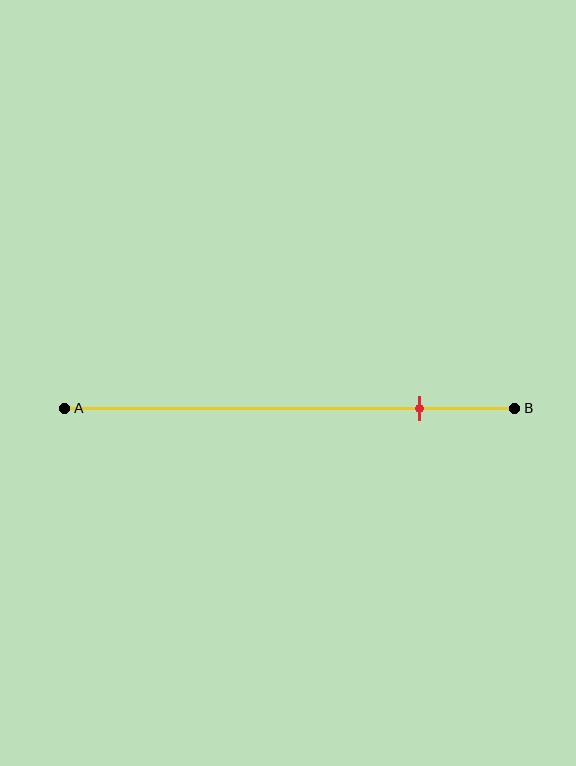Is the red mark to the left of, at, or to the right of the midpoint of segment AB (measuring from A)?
The red mark is to the right of the midpoint of segment AB.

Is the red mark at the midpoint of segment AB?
No, the mark is at about 80% from A, not at the 50% midpoint.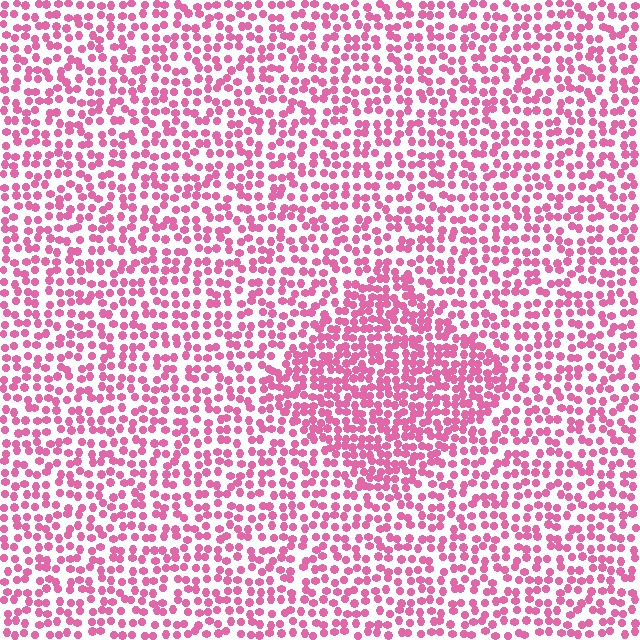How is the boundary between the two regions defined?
The boundary is defined by a change in element density (approximately 1.6x ratio). All elements are the same color, size, and shape.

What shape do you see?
I see a diamond.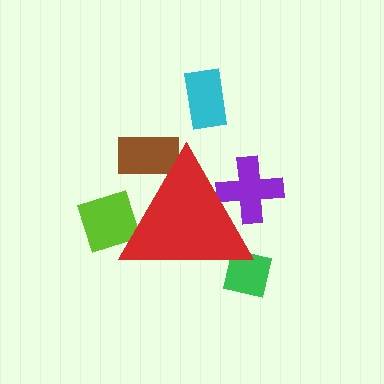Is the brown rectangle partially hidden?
Yes, the brown rectangle is partially hidden behind the red triangle.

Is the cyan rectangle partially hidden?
No, the cyan rectangle is fully visible.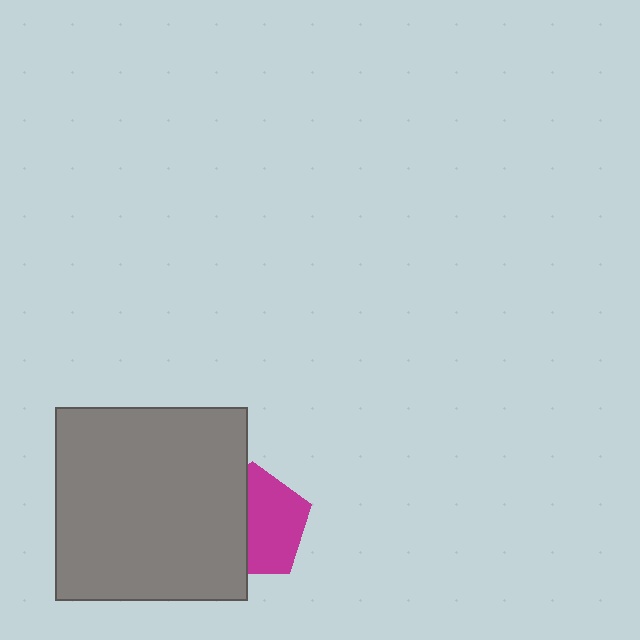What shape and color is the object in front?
The object in front is a gray square.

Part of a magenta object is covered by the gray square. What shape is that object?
It is a pentagon.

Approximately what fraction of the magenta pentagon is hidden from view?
Roughly 44% of the magenta pentagon is hidden behind the gray square.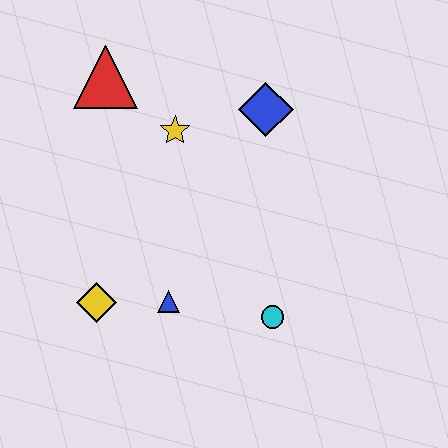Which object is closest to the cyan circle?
The blue triangle is closest to the cyan circle.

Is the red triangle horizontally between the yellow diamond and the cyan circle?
Yes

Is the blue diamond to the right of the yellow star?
Yes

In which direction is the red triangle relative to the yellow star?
The red triangle is to the left of the yellow star.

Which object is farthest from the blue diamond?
The yellow diamond is farthest from the blue diamond.